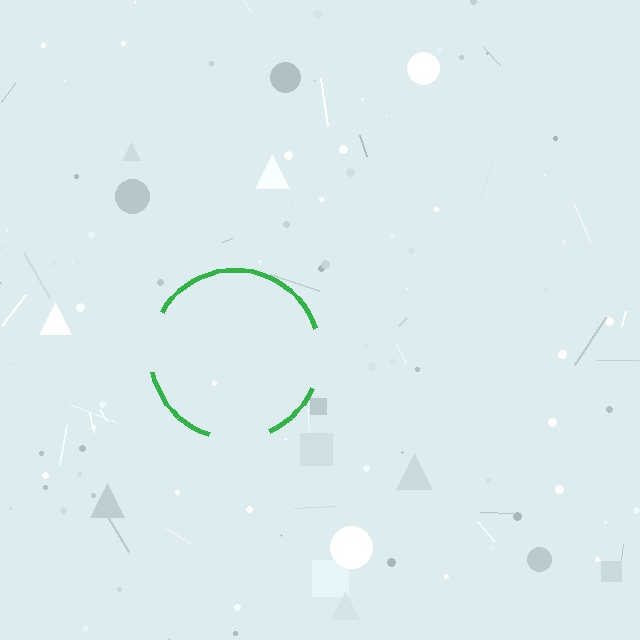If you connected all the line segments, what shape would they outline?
They would outline a circle.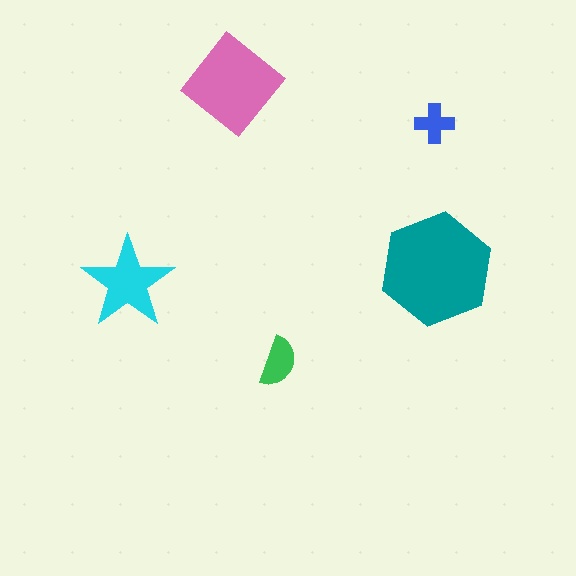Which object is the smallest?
The blue cross.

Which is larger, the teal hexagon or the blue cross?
The teal hexagon.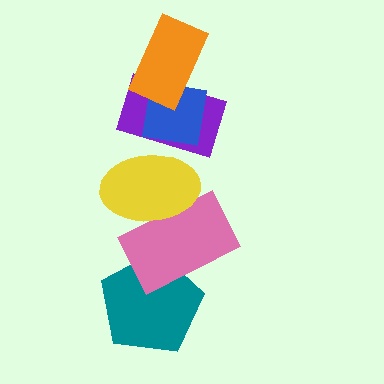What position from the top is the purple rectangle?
The purple rectangle is 3rd from the top.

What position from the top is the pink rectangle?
The pink rectangle is 5th from the top.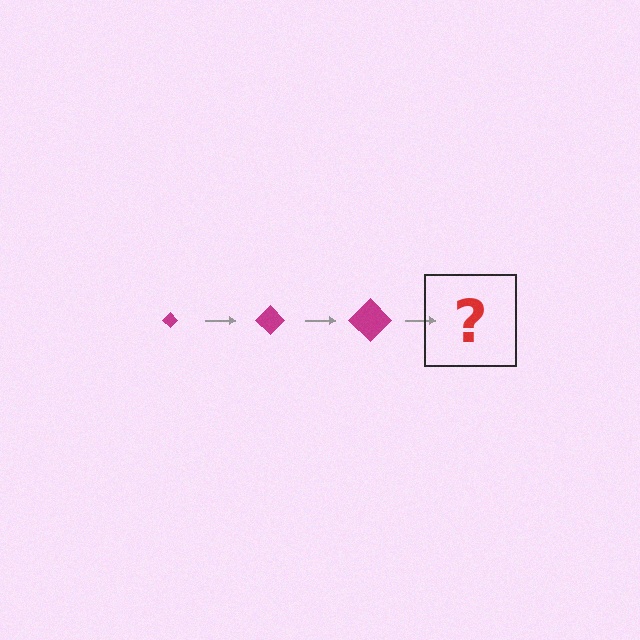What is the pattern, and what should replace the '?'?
The pattern is that the diamond gets progressively larger each step. The '?' should be a magenta diamond, larger than the previous one.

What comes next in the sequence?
The next element should be a magenta diamond, larger than the previous one.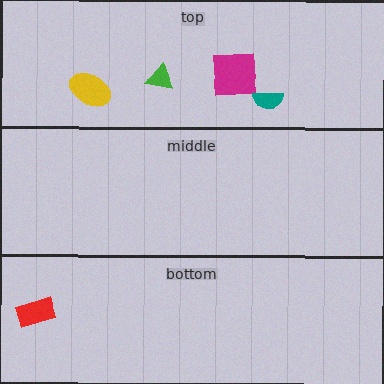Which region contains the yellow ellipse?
The top region.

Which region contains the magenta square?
The top region.